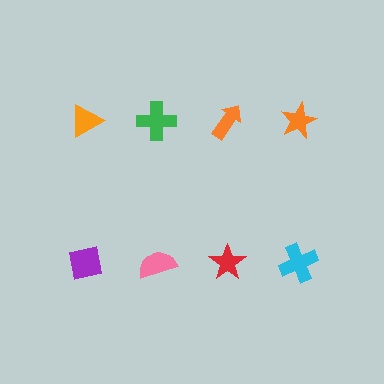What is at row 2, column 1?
A purple square.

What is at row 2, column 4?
A cyan cross.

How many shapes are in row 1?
4 shapes.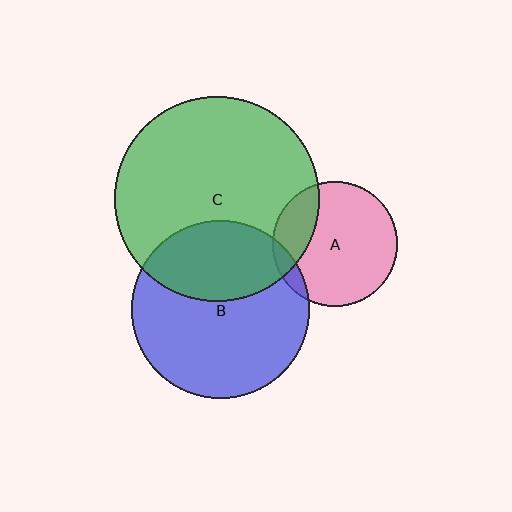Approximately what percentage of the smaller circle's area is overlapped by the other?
Approximately 35%.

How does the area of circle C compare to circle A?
Approximately 2.7 times.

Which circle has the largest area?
Circle C (green).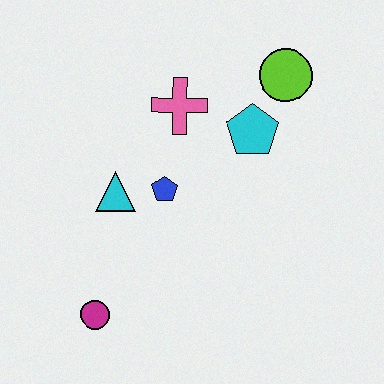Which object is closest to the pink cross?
The cyan pentagon is closest to the pink cross.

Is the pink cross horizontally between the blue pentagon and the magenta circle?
No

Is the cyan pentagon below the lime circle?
Yes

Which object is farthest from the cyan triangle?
The lime circle is farthest from the cyan triangle.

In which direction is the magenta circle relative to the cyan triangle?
The magenta circle is below the cyan triangle.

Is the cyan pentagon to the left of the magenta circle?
No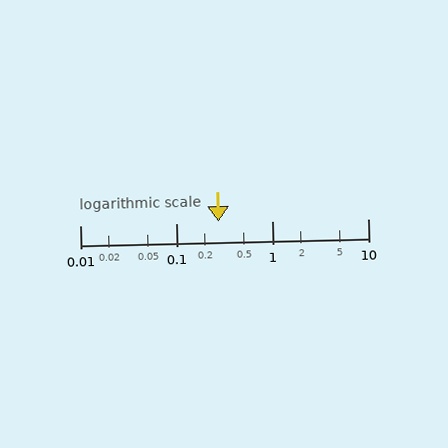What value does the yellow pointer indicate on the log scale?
The pointer indicates approximately 0.28.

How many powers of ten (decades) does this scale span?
The scale spans 3 decades, from 0.01 to 10.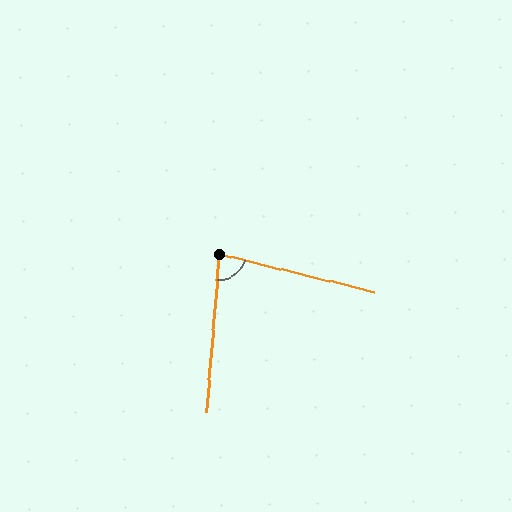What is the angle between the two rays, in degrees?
Approximately 81 degrees.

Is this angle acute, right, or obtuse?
It is acute.